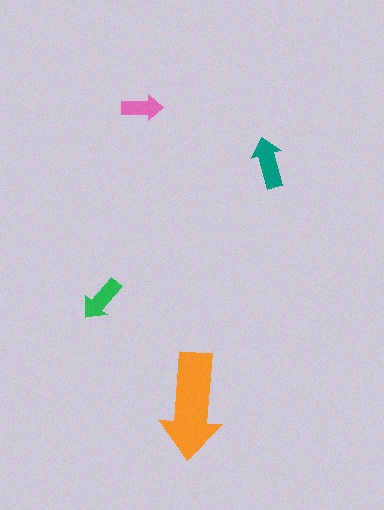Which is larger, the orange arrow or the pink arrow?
The orange one.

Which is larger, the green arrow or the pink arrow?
The green one.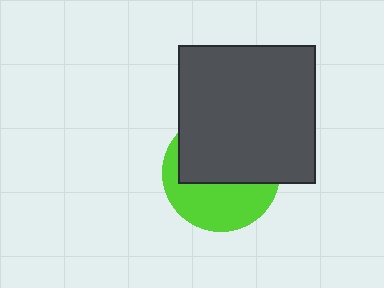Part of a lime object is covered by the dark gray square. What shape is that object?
It is a circle.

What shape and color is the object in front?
The object in front is a dark gray square.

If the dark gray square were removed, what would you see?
You would see the complete lime circle.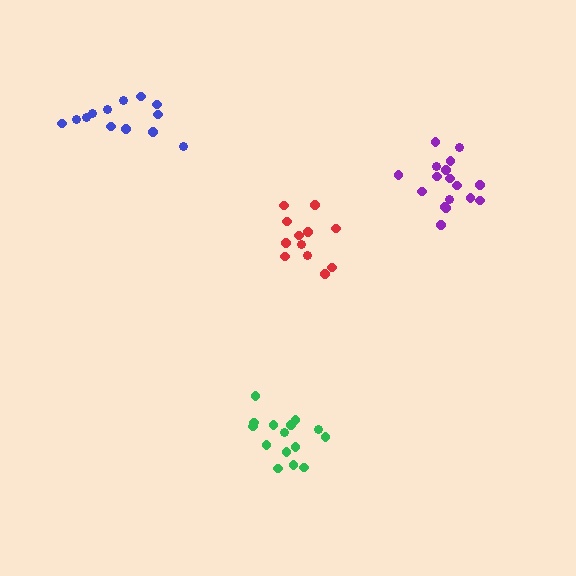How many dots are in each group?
Group 1: 13 dots, Group 2: 12 dots, Group 3: 17 dots, Group 4: 15 dots (57 total).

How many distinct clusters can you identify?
There are 4 distinct clusters.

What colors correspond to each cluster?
The clusters are colored: blue, red, purple, green.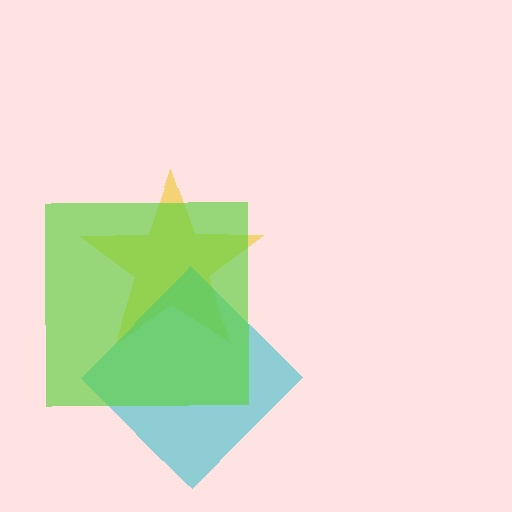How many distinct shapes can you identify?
There are 3 distinct shapes: a yellow star, a cyan diamond, a lime square.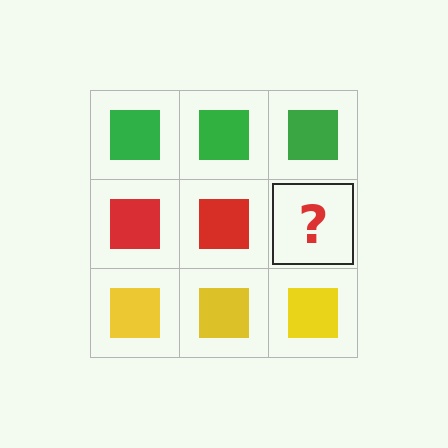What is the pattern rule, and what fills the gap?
The rule is that each row has a consistent color. The gap should be filled with a red square.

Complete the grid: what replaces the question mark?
The question mark should be replaced with a red square.